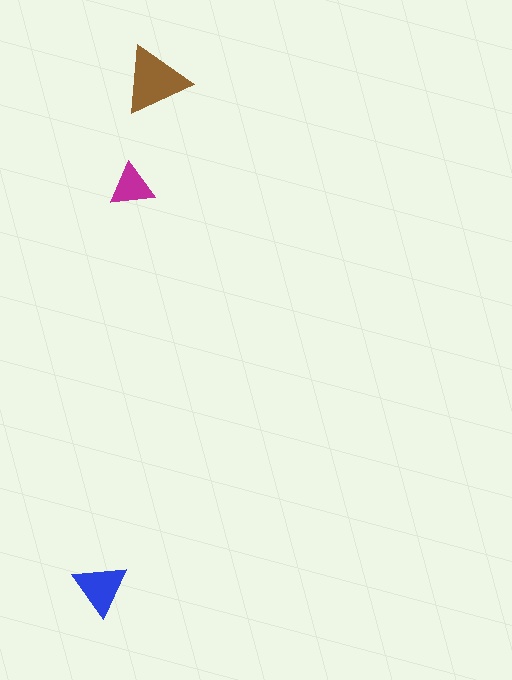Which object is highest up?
The brown triangle is topmost.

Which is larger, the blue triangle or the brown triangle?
The brown one.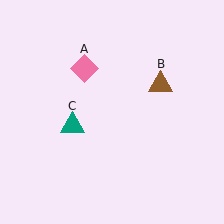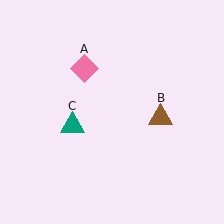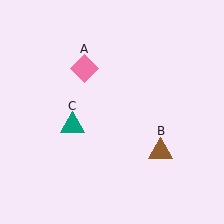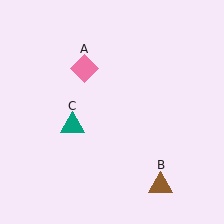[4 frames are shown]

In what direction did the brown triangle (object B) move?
The brown triangle (object B) moved down.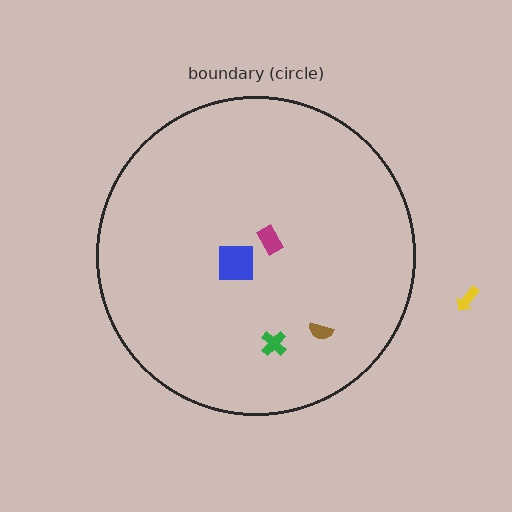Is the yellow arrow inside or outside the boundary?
Outside.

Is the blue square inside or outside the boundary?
Inside.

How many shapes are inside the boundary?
4 inside, 1 outside.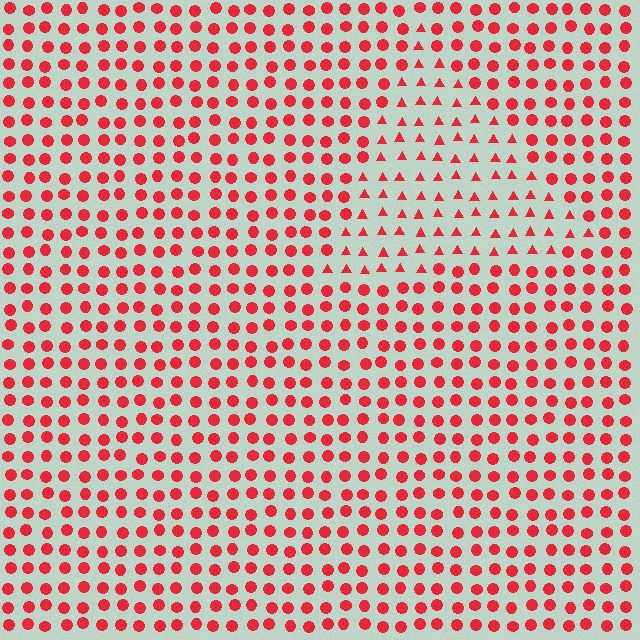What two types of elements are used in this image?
The image uses triangles inside the triangle region and circles outside it.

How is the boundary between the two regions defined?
The boundary is defined by a change in element shape: triangles inside vs. circles outside. All elements share the same color and spacing.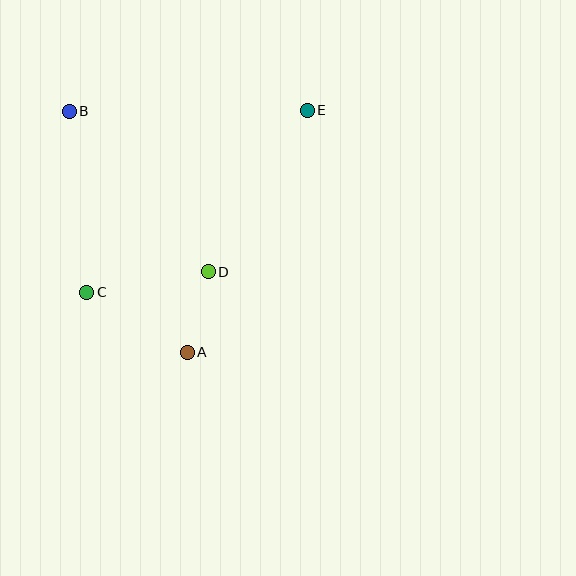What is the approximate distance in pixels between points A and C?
The distance between A and C is approximately 117 pixels.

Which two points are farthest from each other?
Points C and E are farthest from each other.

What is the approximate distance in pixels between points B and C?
The distance between B and C is approximately 182 pixels.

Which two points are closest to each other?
Points A and D are closest to each other.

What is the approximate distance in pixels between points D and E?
The distance between D and E is approximately 189 pixels.